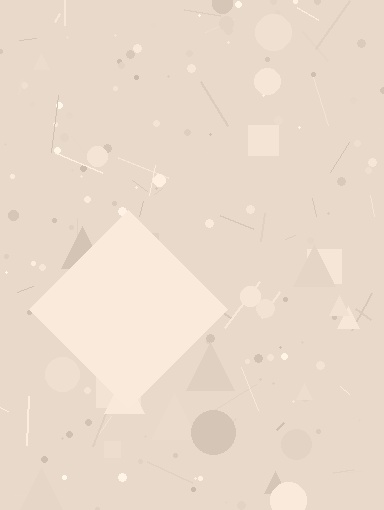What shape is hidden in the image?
A diamond is hidden in the image.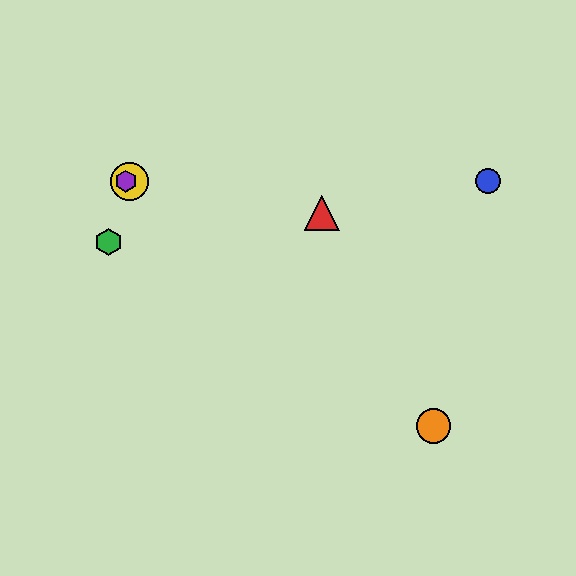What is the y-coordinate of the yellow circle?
The yellow circle is at y≈181.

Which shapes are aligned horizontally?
The blue circle, the yellow circle, the purple hexagon are aligned horizontally.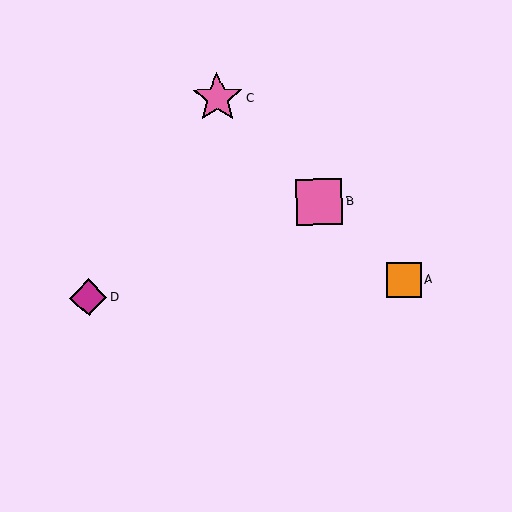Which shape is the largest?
The pink star (labeled C) is the largest.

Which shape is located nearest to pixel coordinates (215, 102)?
The pink star (labeled C) at (217, 98) is nearest to that location.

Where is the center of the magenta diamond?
The center of the magenta diamond is at (88, 298).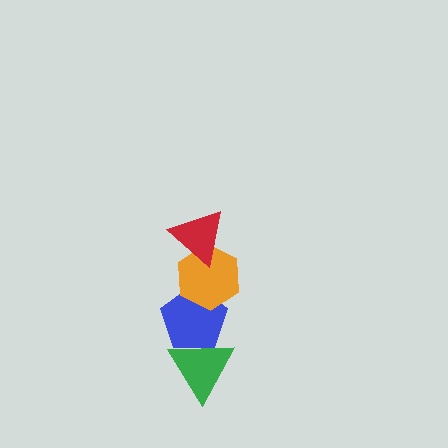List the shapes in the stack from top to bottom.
From top to bottom: the red triangle, the orange hexagon, the blue pentagon, the green triangle.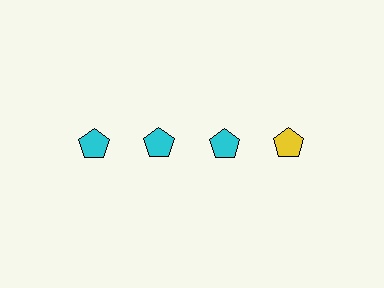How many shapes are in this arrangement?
There are 4 shapes arranged in a grid pattern.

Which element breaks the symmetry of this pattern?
The yellow pentagon in the top row, second from right column breaks the symmetry. All other shapes are cyan pentagons.